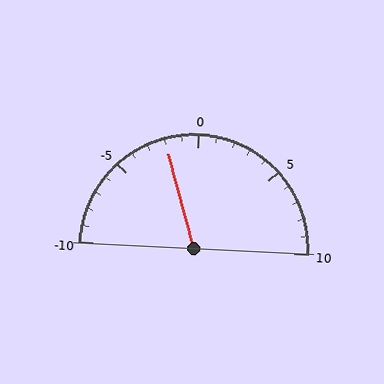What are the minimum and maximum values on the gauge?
The gauge ranges from -10 to 10.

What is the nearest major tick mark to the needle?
The nearest major tick mark is 0.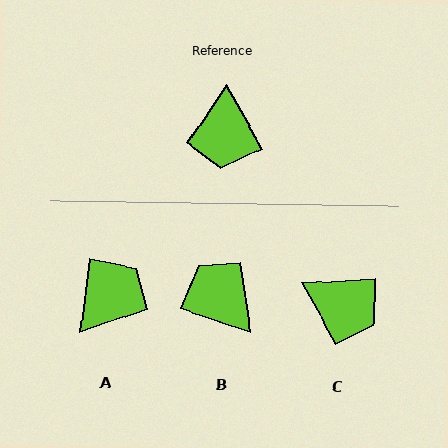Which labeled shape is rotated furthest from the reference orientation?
A, about 143 degrees away.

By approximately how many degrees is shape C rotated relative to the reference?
Approximately 63 degrees counter-clockwise.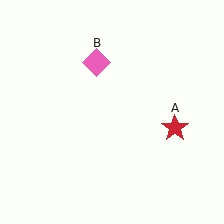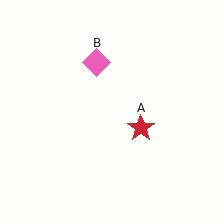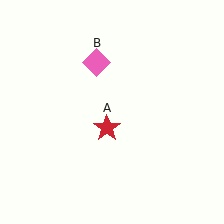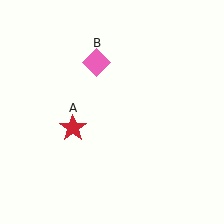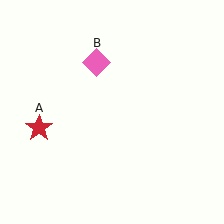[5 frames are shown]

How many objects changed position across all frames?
1 object changed position: red star (object A).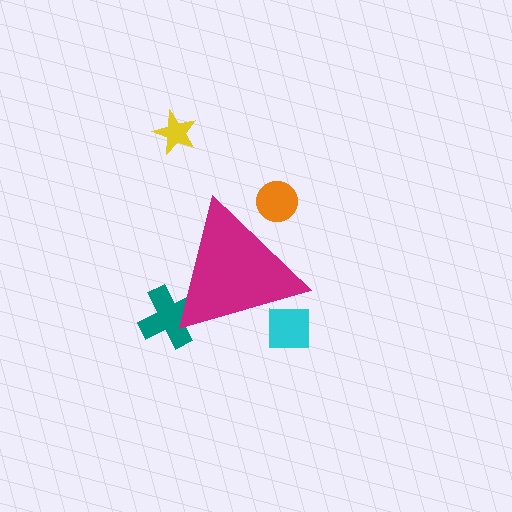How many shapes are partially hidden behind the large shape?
3 shapes are partially hidden.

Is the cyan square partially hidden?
Yes, the cyan square is partially hidden behind the magenta triangle.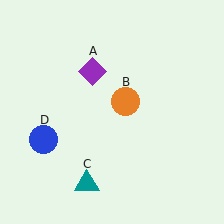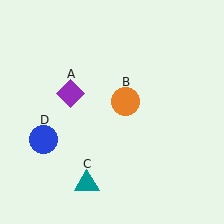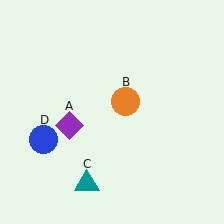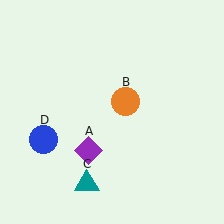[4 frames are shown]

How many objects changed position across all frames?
1 object changed position: purple diamond (object A).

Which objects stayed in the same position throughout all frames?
Orange circle (object B) and teal triangle (object C) and blue circle (object D) remained stationary.